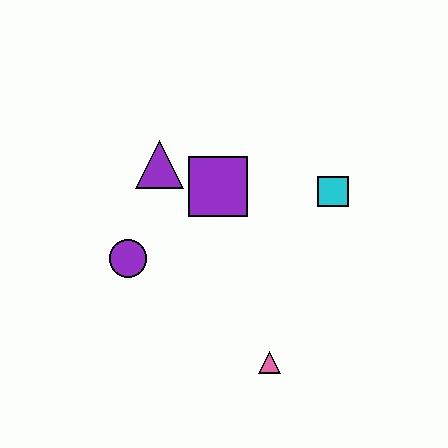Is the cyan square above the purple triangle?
No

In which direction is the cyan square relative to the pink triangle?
The cyan square is above the pink triangle.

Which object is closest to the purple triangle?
The purple square is closest to the purple triangle.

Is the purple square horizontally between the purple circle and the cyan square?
Yes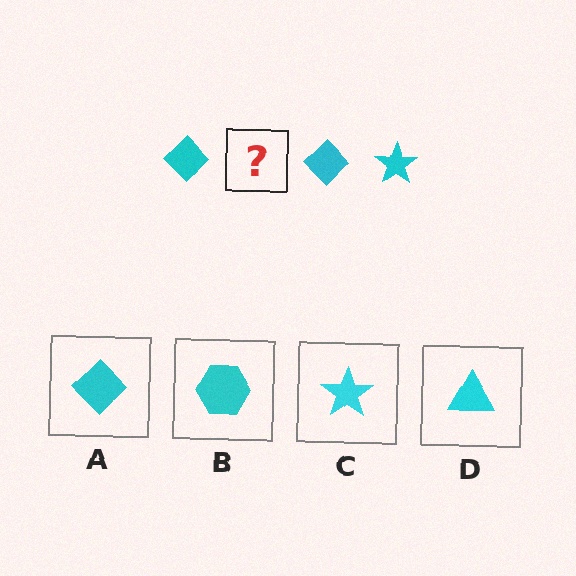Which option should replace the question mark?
Option C.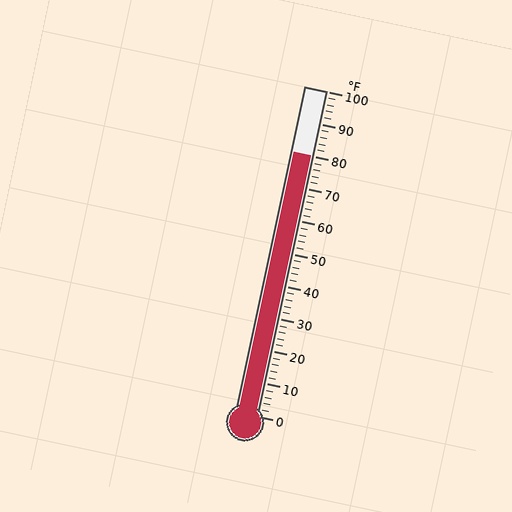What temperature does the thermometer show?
The thermometer shows approximately 80°F.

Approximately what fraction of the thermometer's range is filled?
The thermometer is filled to approximately 80% of its range.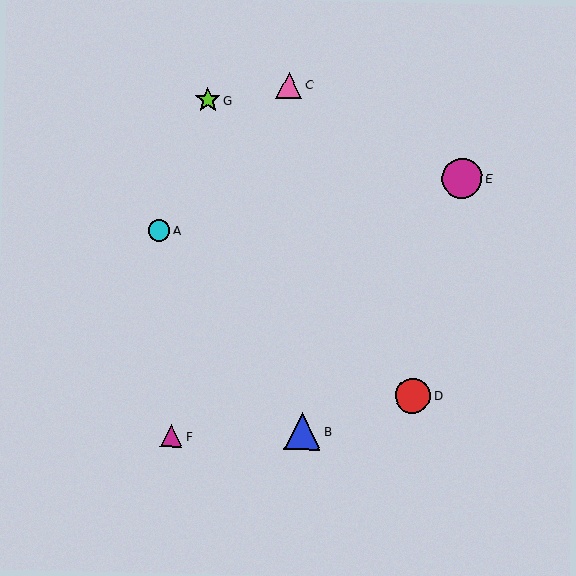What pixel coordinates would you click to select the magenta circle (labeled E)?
Click at (462, 179) to select the magenta circle E.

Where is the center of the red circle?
The center of the red circle is at (413, 395).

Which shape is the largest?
The magenta circle (labeled E) is the largest.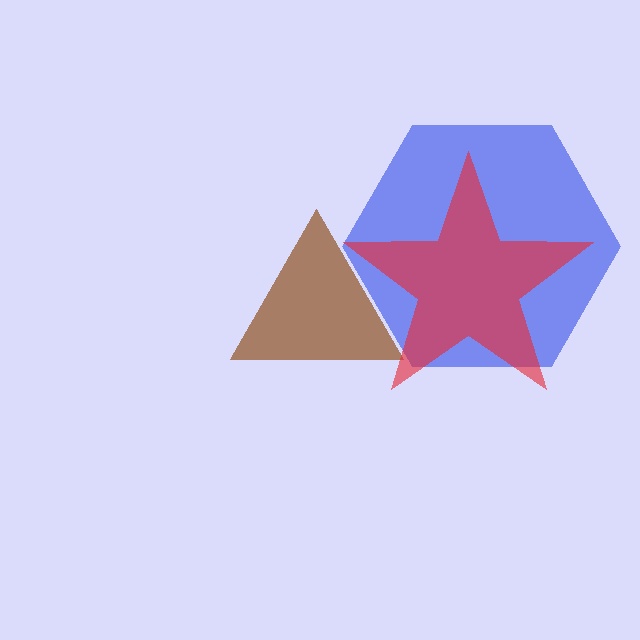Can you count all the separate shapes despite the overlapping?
Yes, there are 3 separate shapes.